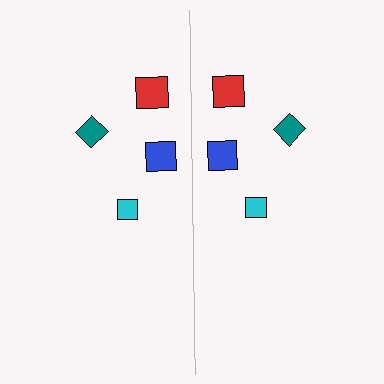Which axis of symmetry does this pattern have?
The pattern has a vertical axis of symmetry running through the center of the image.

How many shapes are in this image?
There are 8 shapes in this image.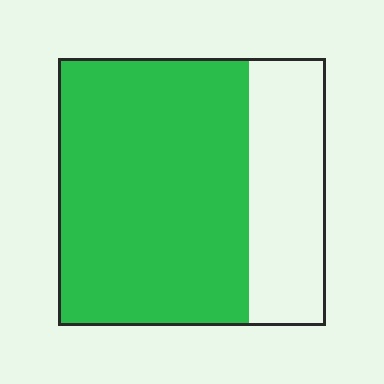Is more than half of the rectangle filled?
Yes.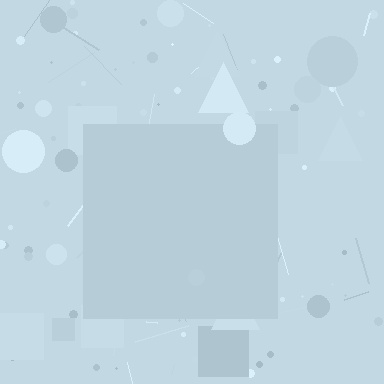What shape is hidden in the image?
A square is hidden in the image.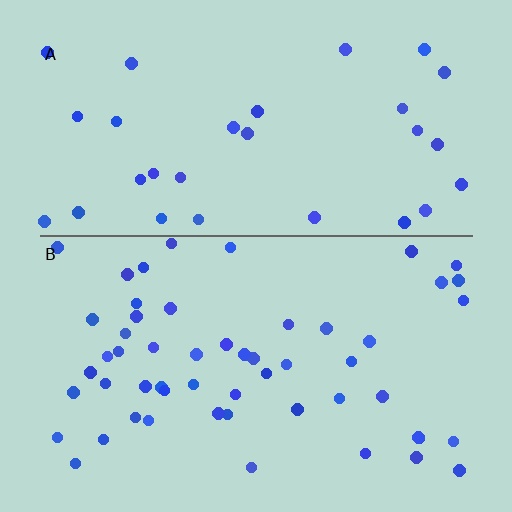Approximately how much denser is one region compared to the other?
Approximately 1.8× — region B over region A.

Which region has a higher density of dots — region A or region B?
B (the bottom).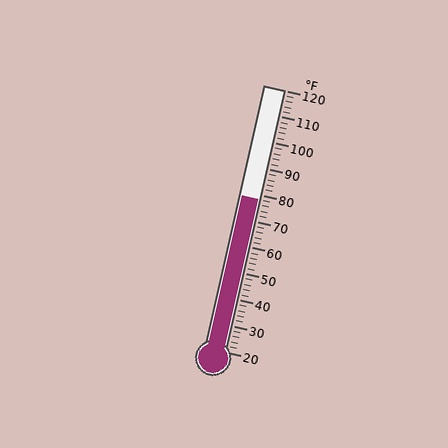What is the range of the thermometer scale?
The thermometer scale ranges from 20°F to 120°F.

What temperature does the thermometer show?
The thermometer shows approximately 78°F.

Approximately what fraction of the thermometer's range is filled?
The thermometer is filled to approximately 60% of its range.